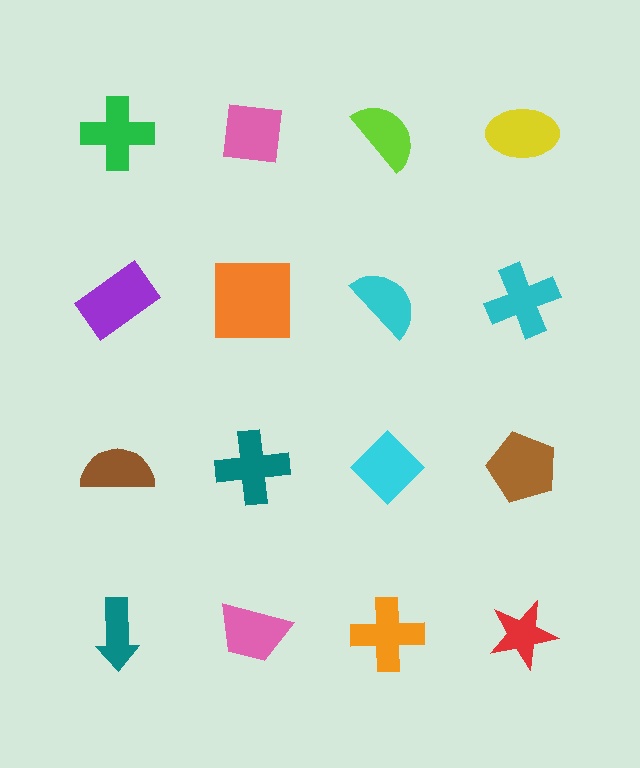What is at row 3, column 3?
A cyan diamond.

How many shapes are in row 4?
4 shapes.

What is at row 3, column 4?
A brown pentagon.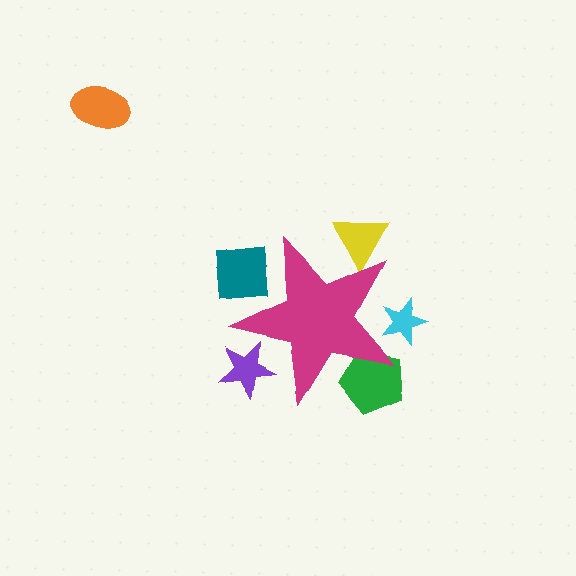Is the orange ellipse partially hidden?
No, the orange ellipse is fully visible.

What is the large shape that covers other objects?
A magenta star.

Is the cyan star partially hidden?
Yes, the cyan star is partially hidden behind the magenta star.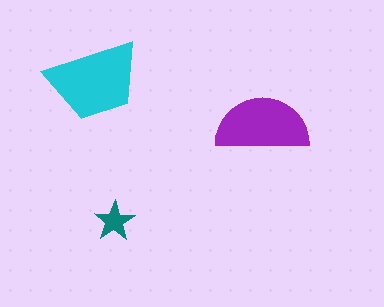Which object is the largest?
The cyan trapezoid.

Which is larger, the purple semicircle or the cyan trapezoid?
The cyan trapezoid.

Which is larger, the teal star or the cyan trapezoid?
The cyan trapezoid.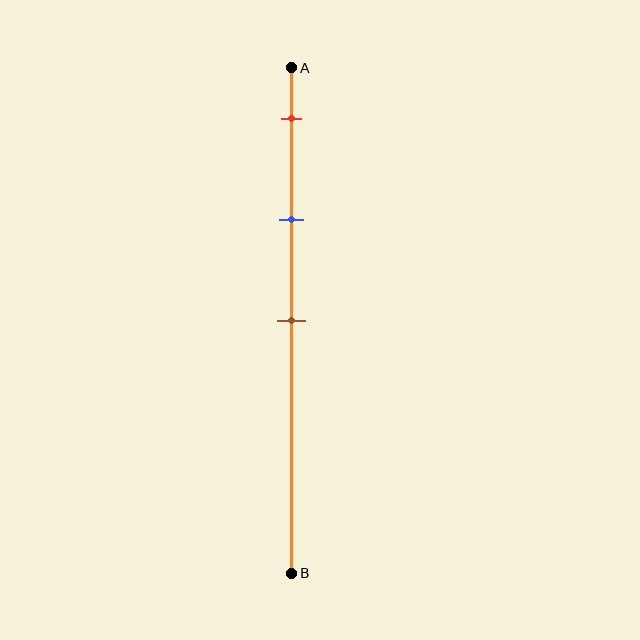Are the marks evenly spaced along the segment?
Yes, the marks are approximately evenly spaced.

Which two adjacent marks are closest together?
The red and blue marks are the closest adjacent pair.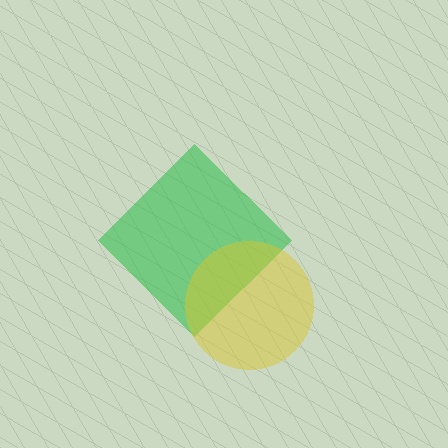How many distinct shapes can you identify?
There are 2 distinct shapes: a green diamond, a yellow circle.